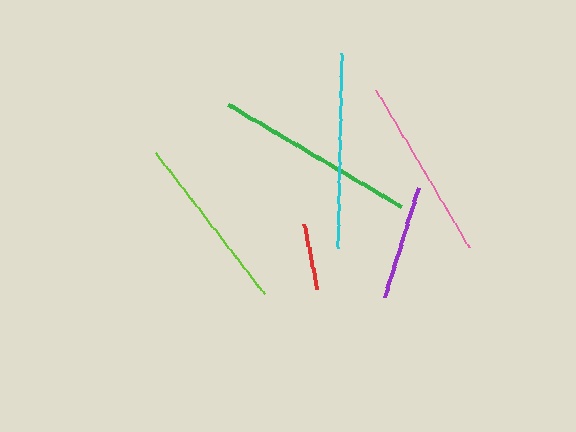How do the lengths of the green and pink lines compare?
The green and pink lines are approximately the same length.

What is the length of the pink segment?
The pink segment is approximately 183 pixels long.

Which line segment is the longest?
The green line is the longest at approximately 201 pixels.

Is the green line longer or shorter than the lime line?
The green line is longer than the lime line.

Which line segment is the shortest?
The red line is the shortest at approximately 66 pixels.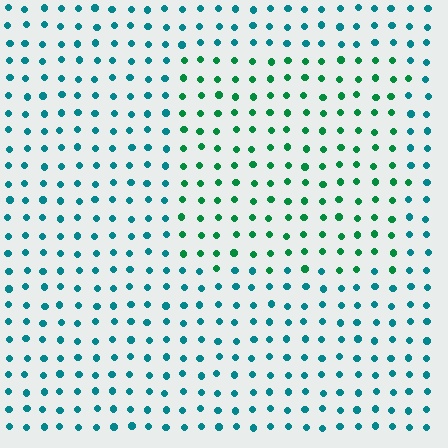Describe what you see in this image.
The image is filled with small teal elements in a uniform arrangement. A rectangle-shaped region is visible where the elements are tinted to a slightly different hue, forming a subtle color boundary.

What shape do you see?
I see a rectangle.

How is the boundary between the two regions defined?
The boundary is defined purely by a slight shift in hue (about 37 degrees). Spacing, size, and orientation are identical on both sides.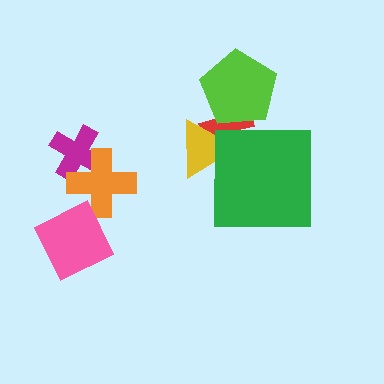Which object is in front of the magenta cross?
The orange cross is in front of the magenta cross.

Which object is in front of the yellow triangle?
The green square is in front of the yellow triangle.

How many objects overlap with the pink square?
0 objects overlap with the pink square.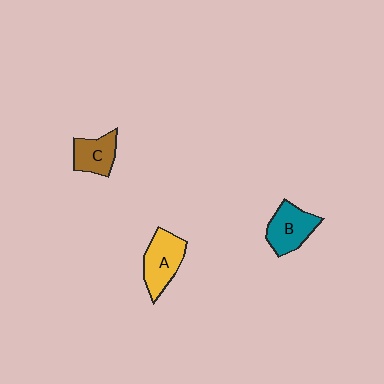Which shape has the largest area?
Shape A (yellow).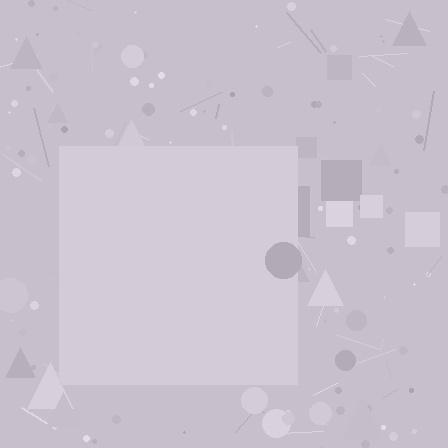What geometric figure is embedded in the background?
A square is embedded in the background.